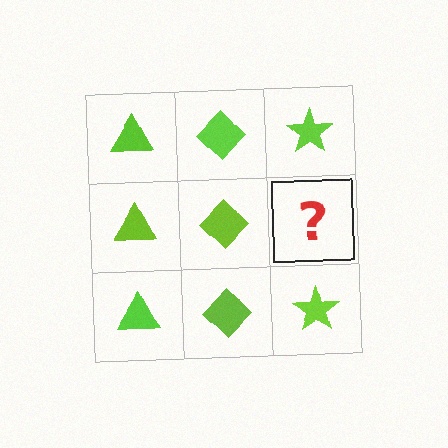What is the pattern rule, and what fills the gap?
The rule is that each column has a consistent shape. The gap should be filled with a lime star.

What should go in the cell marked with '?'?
The missing cell should contain a lime star.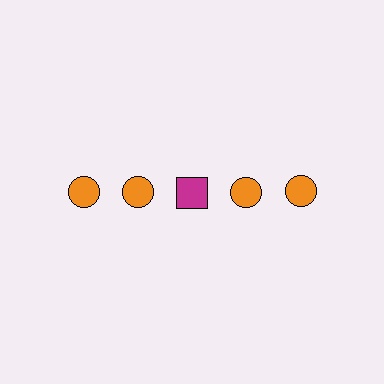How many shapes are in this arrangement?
There are 5 shapes arranged in a grid pattern.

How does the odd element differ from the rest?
It differs in both color (magenta instead of orange) and shape (square instead of circle).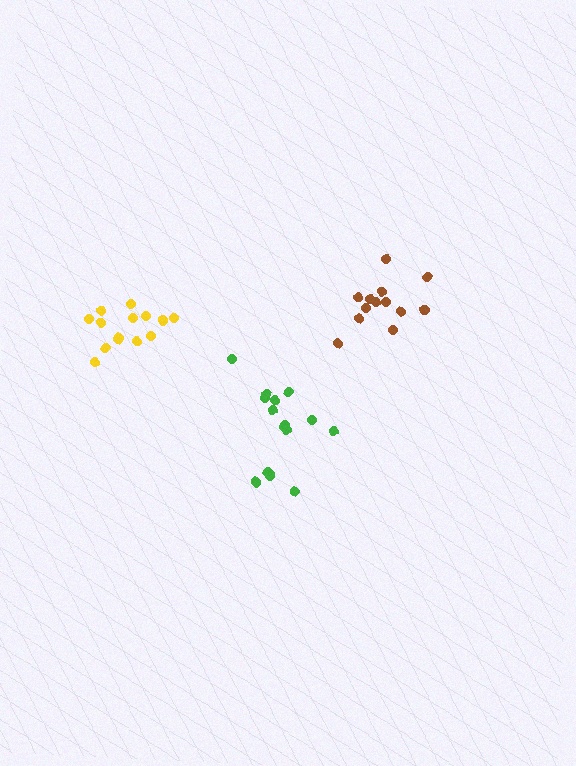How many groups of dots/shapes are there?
There are 3 groups.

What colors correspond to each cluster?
The clusters are colored: brown, yellow, green.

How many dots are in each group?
Group 1: 13 dots, Group 2: 14 dots, Group 3: 15 dots (42 total).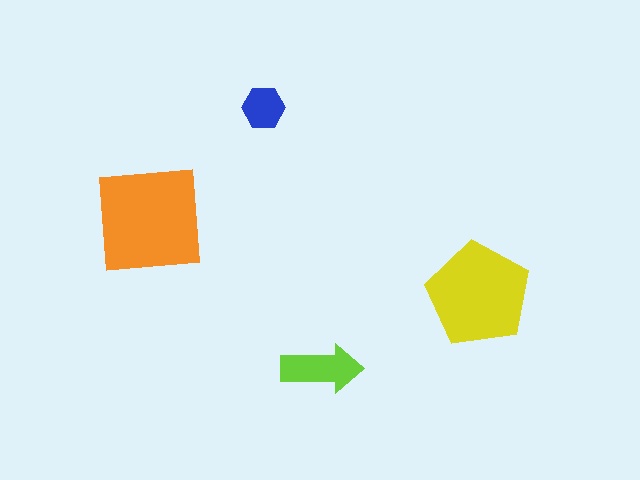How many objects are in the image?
There are 4 objects in the image.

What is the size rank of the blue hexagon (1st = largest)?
4th.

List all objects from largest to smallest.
The orange square, the yellow pentagon, the lime arrow, the blue hexagon.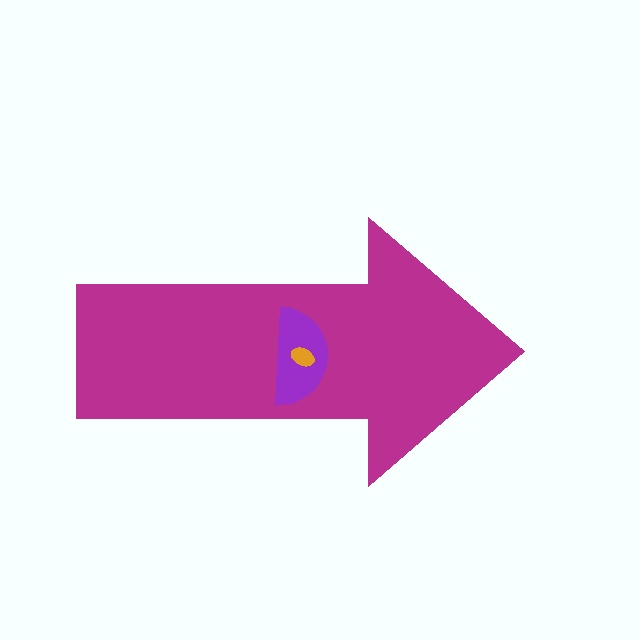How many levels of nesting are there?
3.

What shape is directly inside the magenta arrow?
The purple semicircle.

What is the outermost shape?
The magenta arrow.